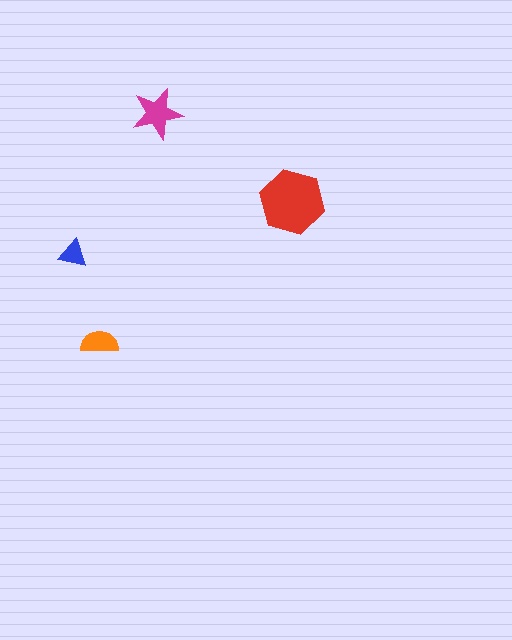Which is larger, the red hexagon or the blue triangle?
The red hexagon.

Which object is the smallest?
The blue triangle.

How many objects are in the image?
There are 4 objects in the image.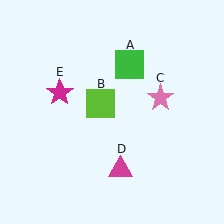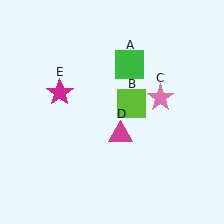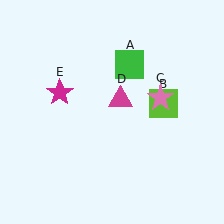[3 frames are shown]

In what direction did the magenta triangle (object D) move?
The magenta triangle (object D) moved up.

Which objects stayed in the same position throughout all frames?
Green square (object A) and pink star (object C) and magenta star (object E) remained stationary.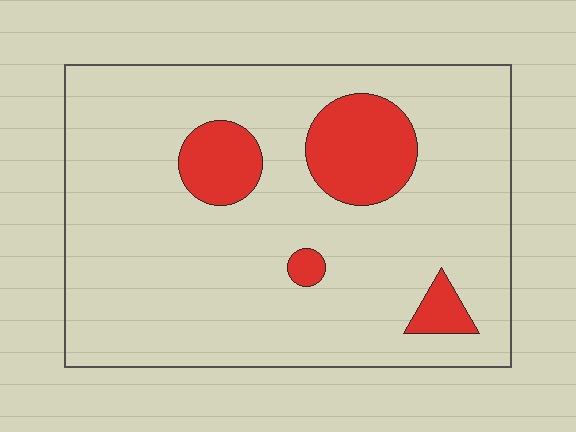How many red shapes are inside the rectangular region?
4.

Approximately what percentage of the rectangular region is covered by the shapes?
Approximately 15%.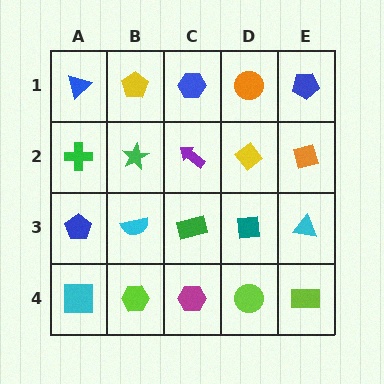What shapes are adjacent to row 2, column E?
A blue pentagon (row 1, column E), a cyan triangle (row 3, column E), a yellow diamond (row 2, column D).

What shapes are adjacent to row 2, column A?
A blue triangle (row 1, column A), a blue pentagon (row 3, column A), a green star (row 2, column B).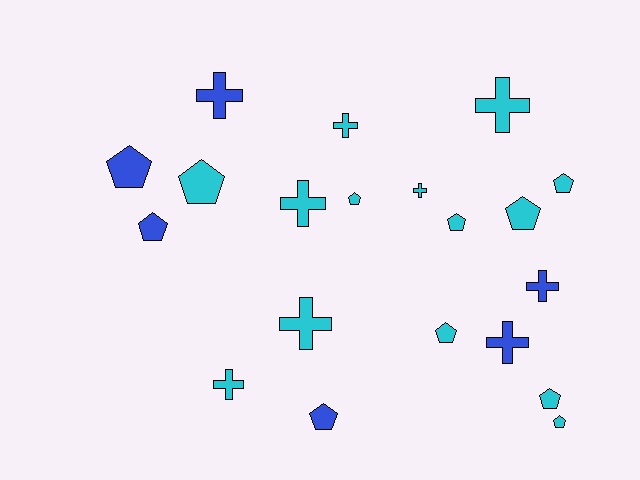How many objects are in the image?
There are 20 objects.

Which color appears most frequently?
Cyan, with 14 objects.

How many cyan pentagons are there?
There are 8 cyan pentagons.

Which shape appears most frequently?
Pentagon, with 11 objects.